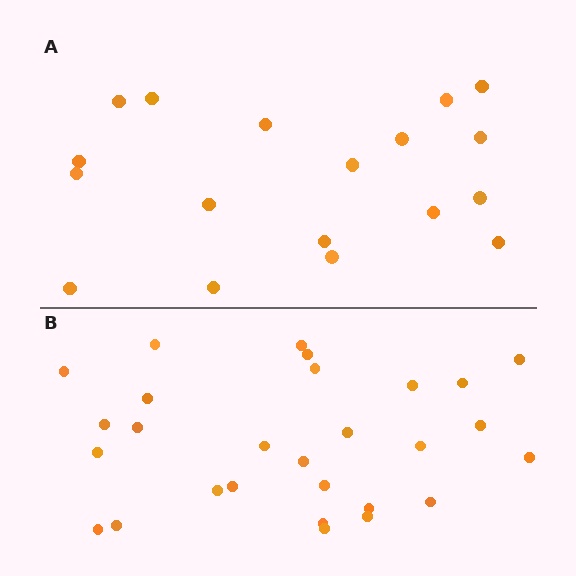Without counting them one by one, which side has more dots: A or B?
Region B (the bottom region) has more dots.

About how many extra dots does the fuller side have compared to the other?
Region B has roughly 10 or so more dots than region A.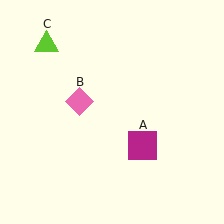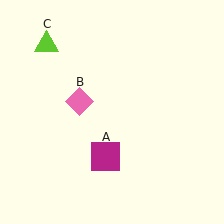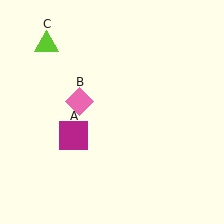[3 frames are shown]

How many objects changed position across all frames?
1 object changed position: magenta square (object A).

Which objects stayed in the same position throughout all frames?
Pink diamond (object B) and lime triangle (object C) remained stationary.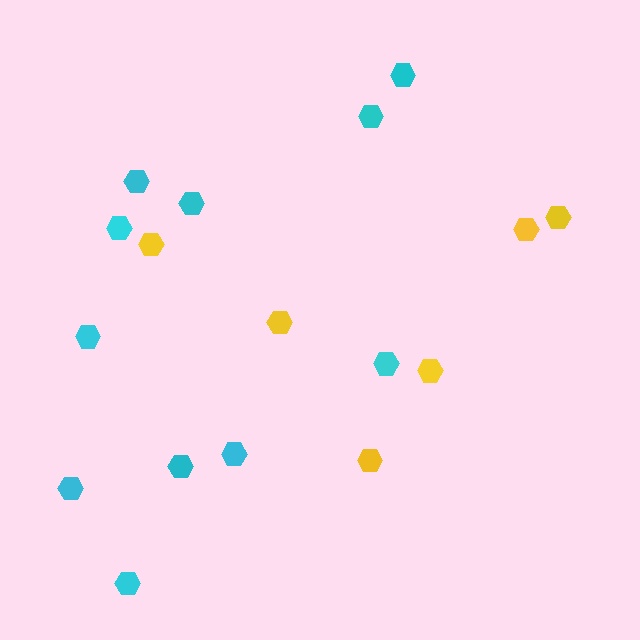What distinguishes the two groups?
There are 2 groups: one group of yellow hexagons (6) and one group of cyan hexagons (11).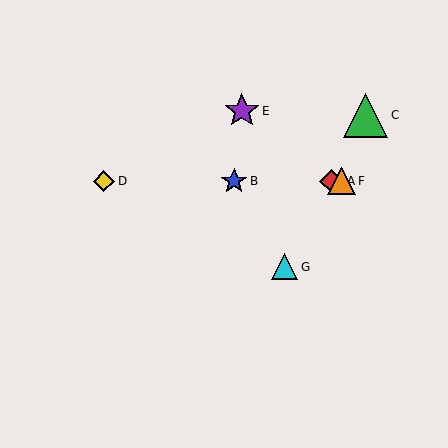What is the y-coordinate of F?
Object F is at y≈181.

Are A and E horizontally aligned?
No, A is at y≈181 and E is at y≈111.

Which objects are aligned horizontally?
Objects A, B, D, F are aligned horizontally.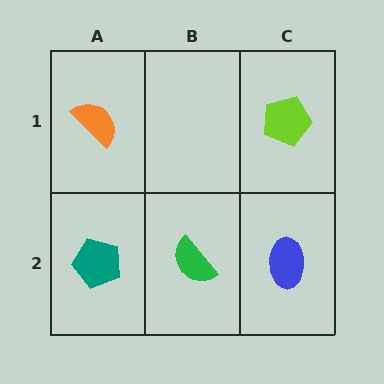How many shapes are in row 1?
2 shapes.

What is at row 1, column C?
A lime pentagon.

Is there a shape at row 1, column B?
No, that cell is empty.